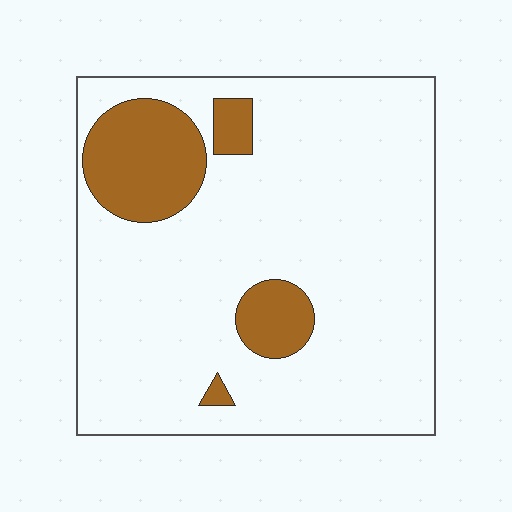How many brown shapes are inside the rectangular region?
4.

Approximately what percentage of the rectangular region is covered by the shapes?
Approximately 15%.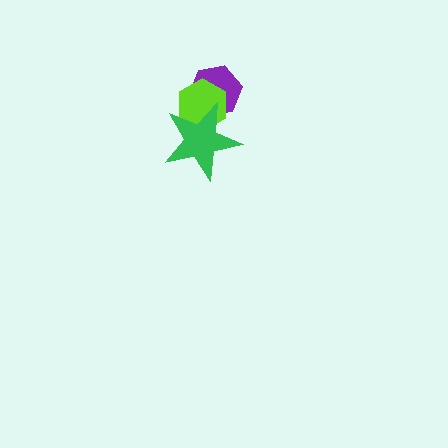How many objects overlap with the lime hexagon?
2 objects overlap with the lime hexagon.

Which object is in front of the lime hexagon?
The green star is in front of the lime hexagon.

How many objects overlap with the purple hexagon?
2 objects overlap with the purple hexagon.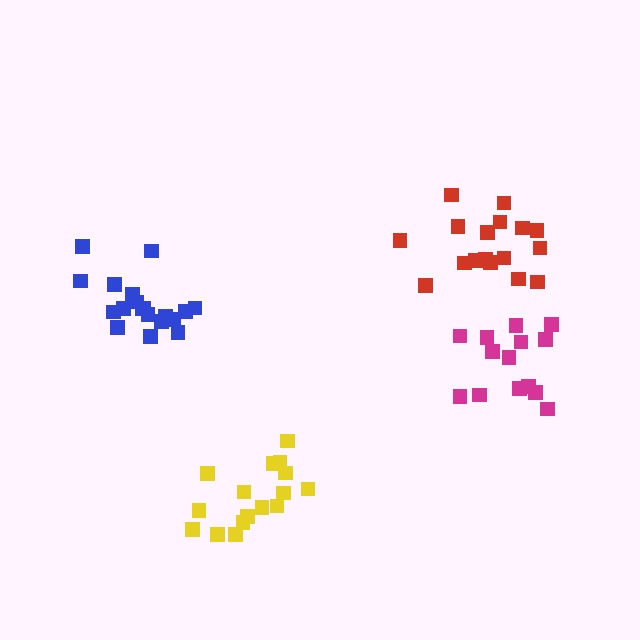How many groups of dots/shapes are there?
There are 4 groups.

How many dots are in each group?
Group 1: 16 dots, Group 2: 17 dots, Group 3: 19 dots, Group 4: 14 dots (66 total).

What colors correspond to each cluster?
The clusters are colored: yellow, red, blue, magenta.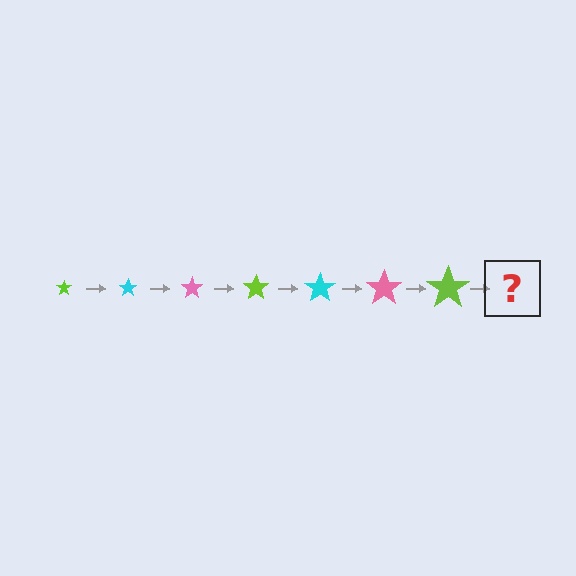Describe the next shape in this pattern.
It should be a cyan star, larger than the previous one.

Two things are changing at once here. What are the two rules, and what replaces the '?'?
The two rules are that the star grows larger each step and the color cycles through lime, cyan, and pink. The '?' should be a cyan star, larger than the previous one.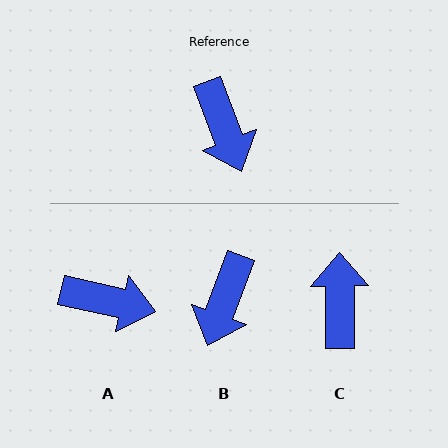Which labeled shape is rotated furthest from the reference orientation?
C, about 160 degrees away.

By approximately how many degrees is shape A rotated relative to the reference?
Approximately 56 degrees counter-clockwise.